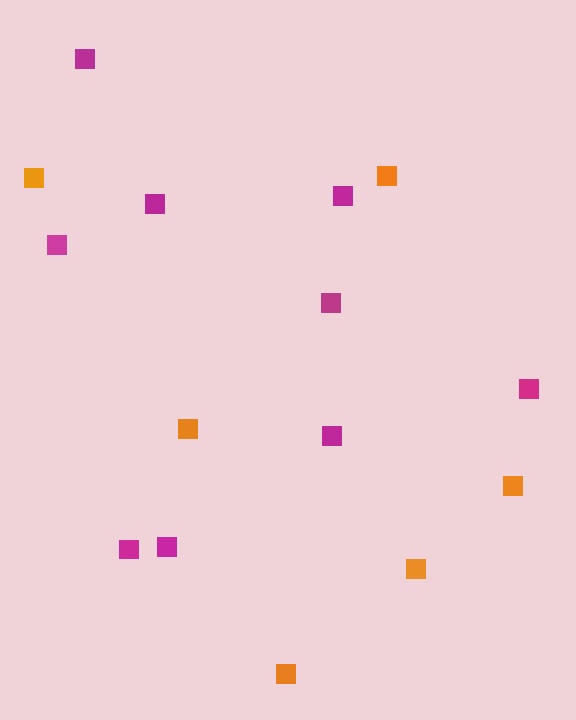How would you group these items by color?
There are 2 groups: one group of orange squares (6) and one group of magenta squares (9).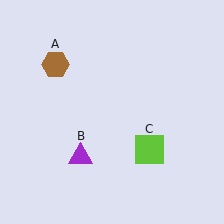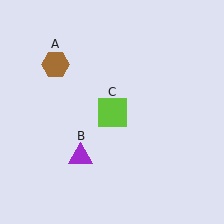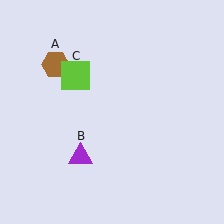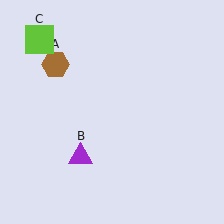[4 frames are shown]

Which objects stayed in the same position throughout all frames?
Brown hexagon (object A) and purple triangle (object B) remained stationary.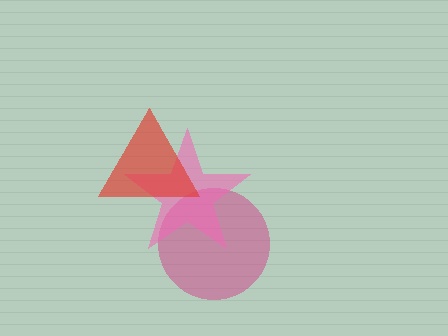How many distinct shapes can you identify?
There are 3 distinct shapes: a magenta circle, a pink star, a red triangle.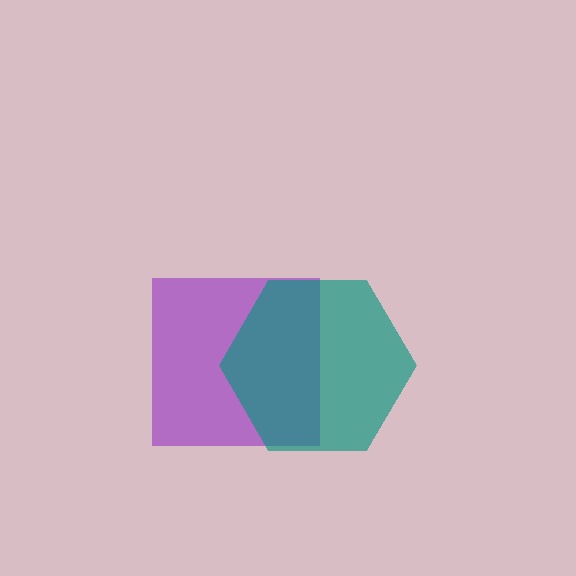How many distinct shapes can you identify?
There are 2 distinct shapes: a purple square, a teal hexagon.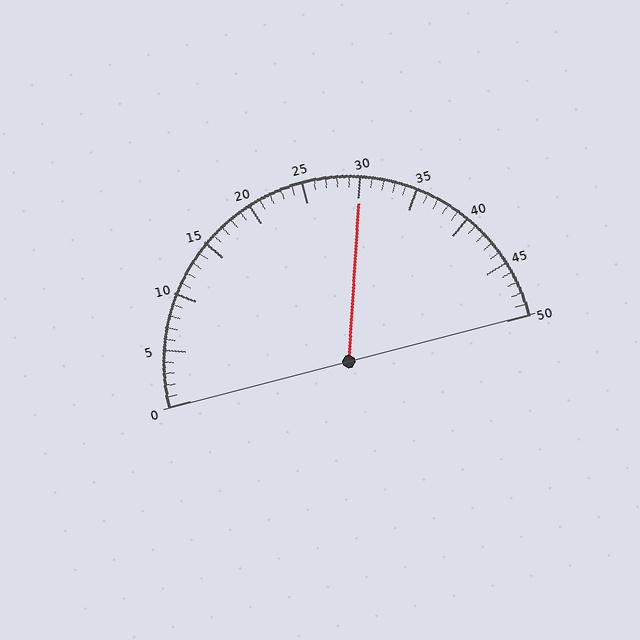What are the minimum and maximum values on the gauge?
The gauge ranges from 0 to 50.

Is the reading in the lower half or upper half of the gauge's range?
The reading is in the upper half of the range (0 to 50).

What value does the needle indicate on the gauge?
The needle indicates approximately 30.